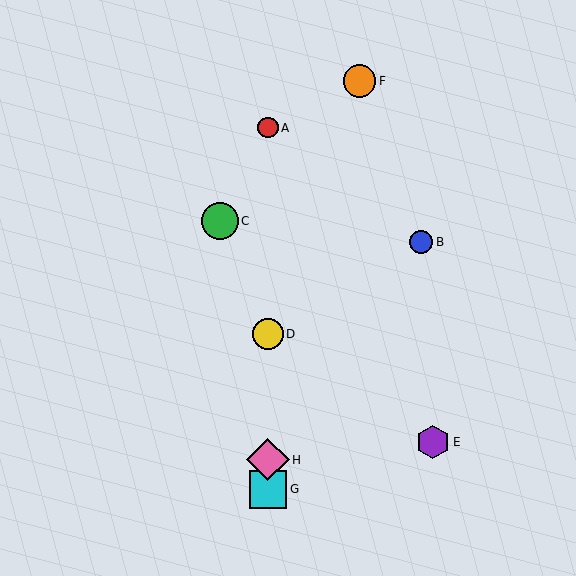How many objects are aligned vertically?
4 objects (A, D, G, H) are aligned vertically.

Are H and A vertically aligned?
Yes, both are at x≈268.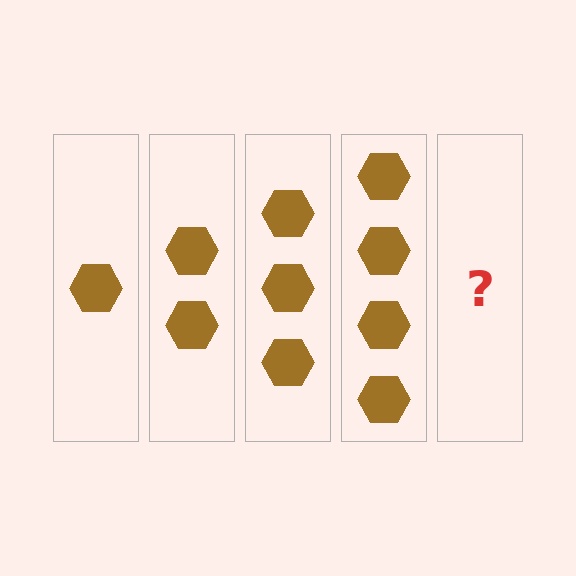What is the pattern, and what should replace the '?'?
The pattern is that each step adds one more hexagon. The '?' should be 5 hexagons.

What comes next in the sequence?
The next element should be 5 hexagons.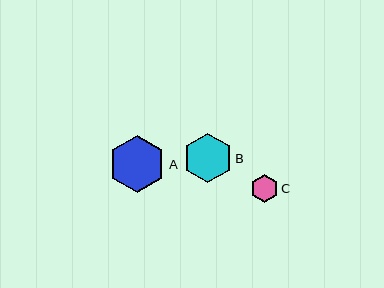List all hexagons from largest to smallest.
From largest to smallest: A, B, C.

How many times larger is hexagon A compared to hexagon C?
Hexagon A is approximately 2.1 times the size of hexagon C.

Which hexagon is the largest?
Hexagon A is the largest with a size of approximately 57 pixels.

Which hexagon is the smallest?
Hexagon C is the smallest with a size of approximately 28 pixels.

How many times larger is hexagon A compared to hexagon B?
Hexagon A is approximately 1.2 times the size of hexagon B.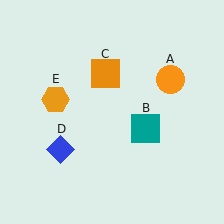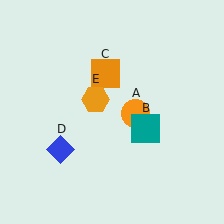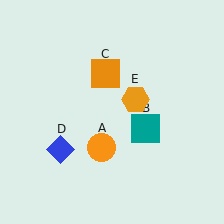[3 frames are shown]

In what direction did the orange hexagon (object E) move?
The orange hexagon (object E) moved right.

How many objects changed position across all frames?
2 objects changed position: orange circle (object A), orange hexagon (object E).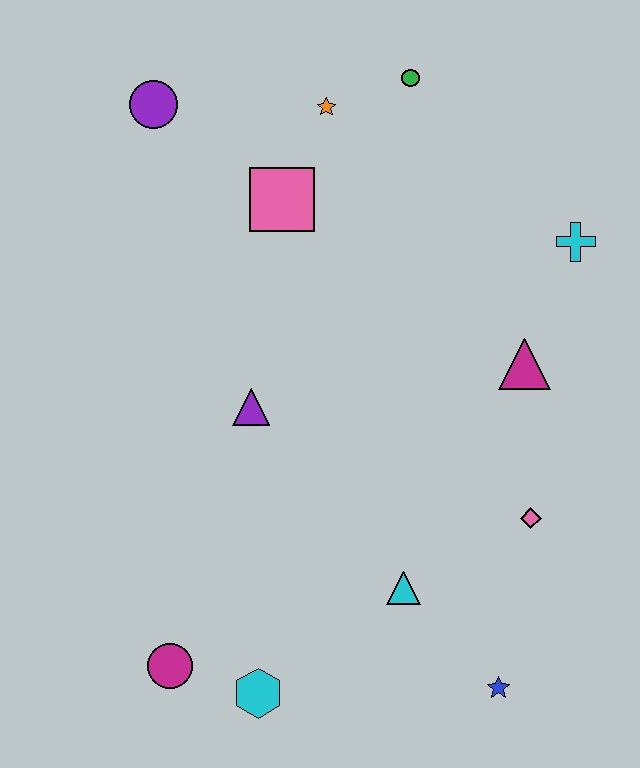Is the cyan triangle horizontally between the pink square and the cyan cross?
Yes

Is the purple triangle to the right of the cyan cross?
No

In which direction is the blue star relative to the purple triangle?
The blue star is below the purple triangle.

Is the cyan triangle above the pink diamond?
No